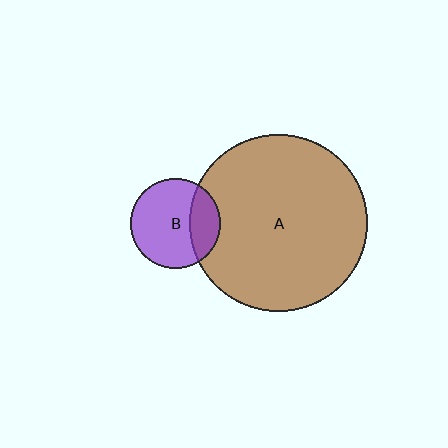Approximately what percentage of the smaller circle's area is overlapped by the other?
Approximately 25%.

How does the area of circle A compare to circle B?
Approximately 3.9 times.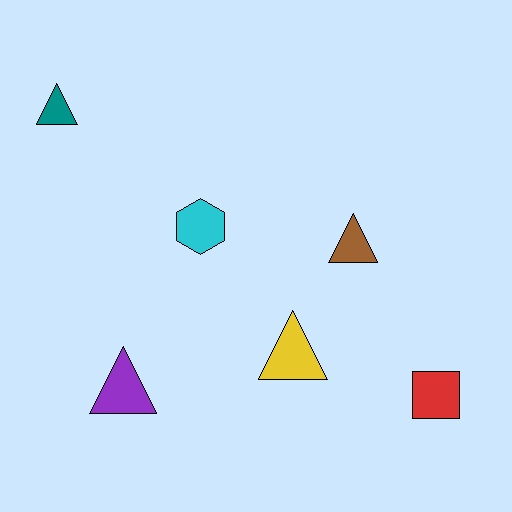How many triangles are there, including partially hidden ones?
There are 4 triangles.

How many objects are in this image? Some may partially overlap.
There are 6 objects.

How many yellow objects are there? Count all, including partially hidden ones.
There is 1 yellow object.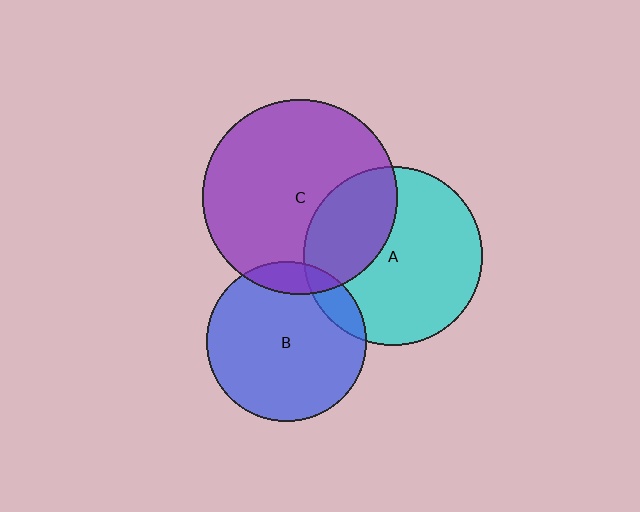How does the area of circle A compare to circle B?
Approximately 1.2 times.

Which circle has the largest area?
Circle C (purple).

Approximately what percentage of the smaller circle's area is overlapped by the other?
Approximately 10%.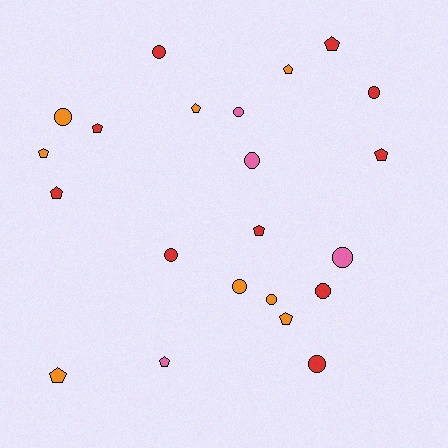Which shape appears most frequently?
Circle, with 11 objects.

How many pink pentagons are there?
There is 1 pink pentagon.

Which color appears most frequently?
Red, with 10 objects.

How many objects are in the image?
There are 22 objects.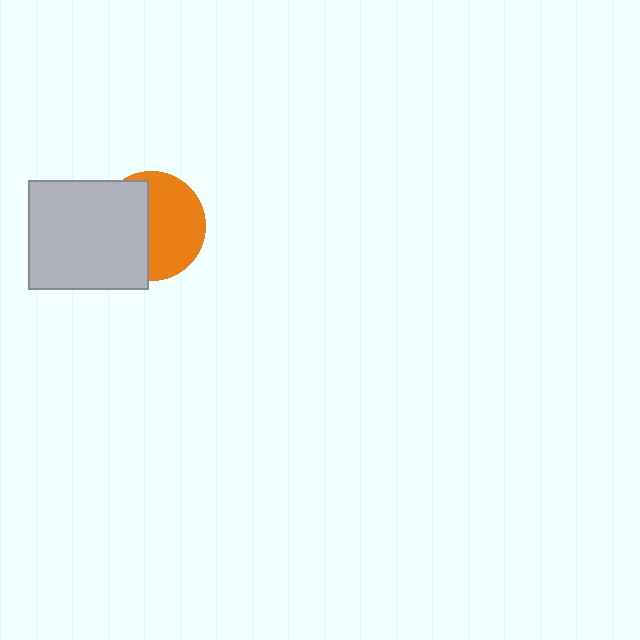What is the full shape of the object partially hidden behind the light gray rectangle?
The partially hidden object is an orange circle.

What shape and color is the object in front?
The object in front is a light gray rectangle.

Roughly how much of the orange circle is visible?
About half of it is visible (roughly 54%).